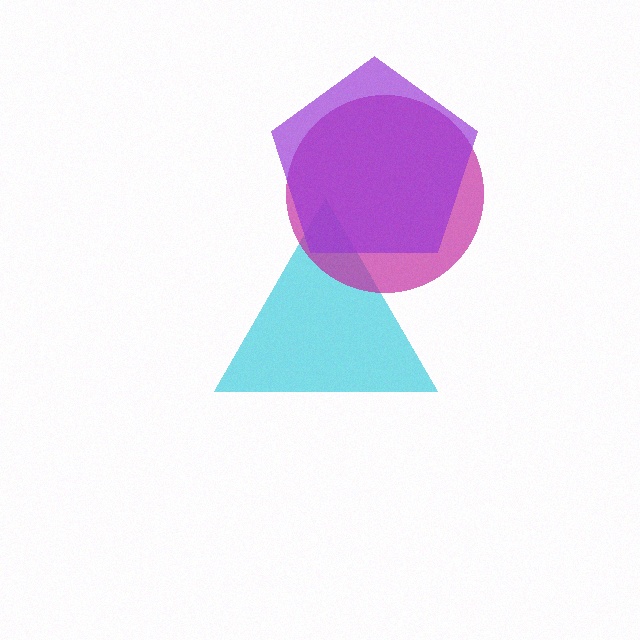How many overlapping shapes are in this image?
There are 3 overlapping shapes in the image.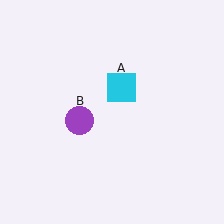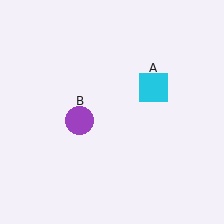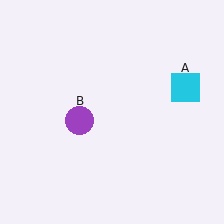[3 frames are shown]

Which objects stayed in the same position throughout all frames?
Purple circle (object B) remained stationary.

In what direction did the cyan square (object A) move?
The cyan square (object A) moved right.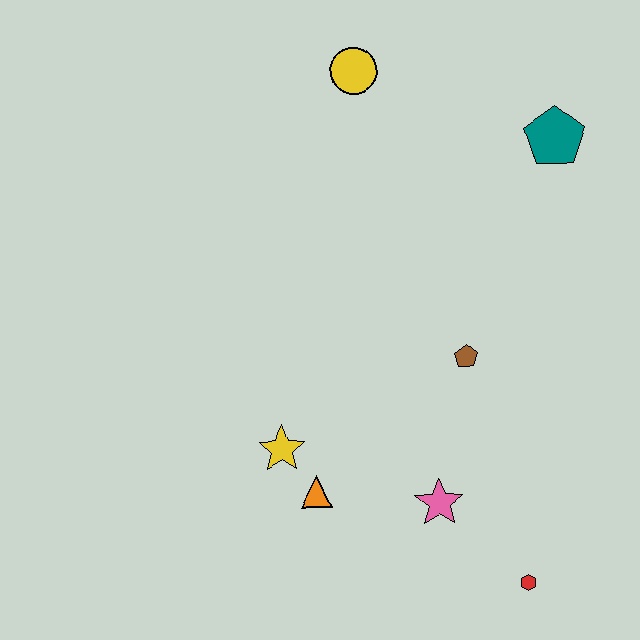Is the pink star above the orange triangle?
No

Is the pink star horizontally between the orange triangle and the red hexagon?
Yes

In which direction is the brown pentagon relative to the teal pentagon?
The brown pentagon is below the teal pentagon.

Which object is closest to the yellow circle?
The teal pentagon is closest to the yellow circle.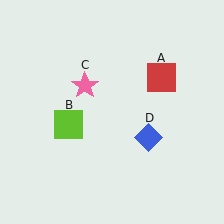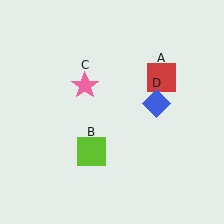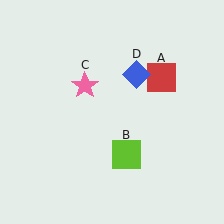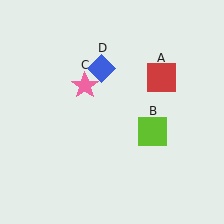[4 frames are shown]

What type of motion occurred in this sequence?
The lime square (object B), blue diamond (object D) rotated counterclockwise around the center of the scene.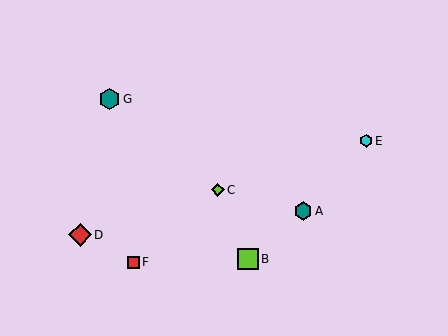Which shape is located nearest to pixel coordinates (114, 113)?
The teal hexagon (labeled G) at (109, 99) is nearest to that location.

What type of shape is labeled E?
Shape E is a cyan hexagon.